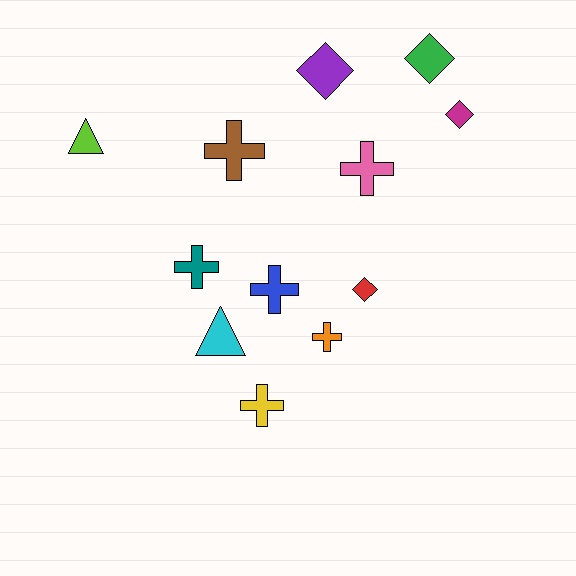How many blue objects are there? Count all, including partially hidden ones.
There is 1 blue object.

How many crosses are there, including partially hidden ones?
There are 6 crosses.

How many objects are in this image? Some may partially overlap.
There are 12 objects.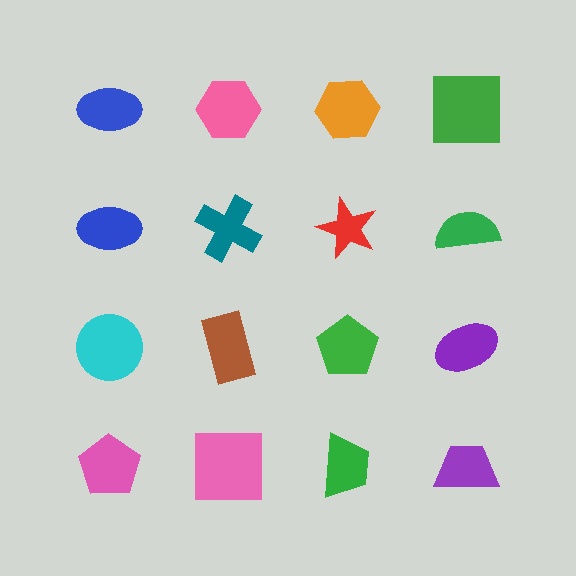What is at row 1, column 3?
An orange hexagon.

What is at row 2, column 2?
A teal cross.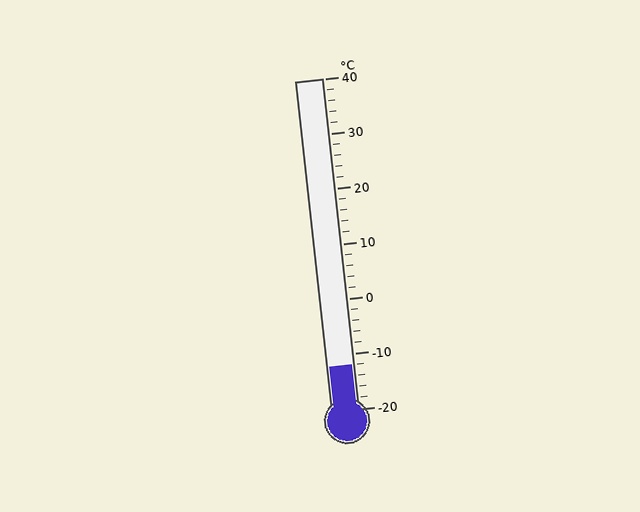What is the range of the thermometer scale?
The thermometer scale ranges from -20°C to 40°C.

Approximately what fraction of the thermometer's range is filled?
The thermometer is filled to approximately 15% of its range.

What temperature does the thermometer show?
The thermometer shows approximately -12°C.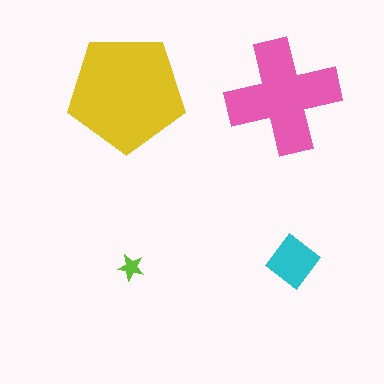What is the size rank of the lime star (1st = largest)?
4th.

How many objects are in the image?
There are 4 objects in the image.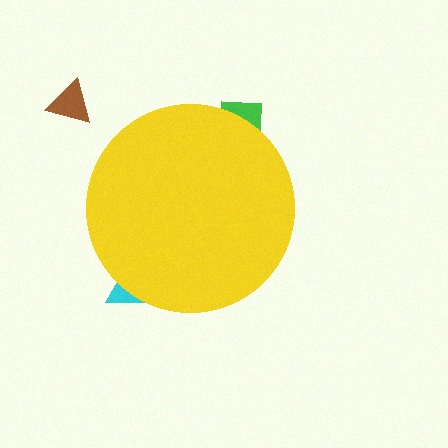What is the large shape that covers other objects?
A yellow circle.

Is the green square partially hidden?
Yes, the green square is partially hidden behind the yellow circle.